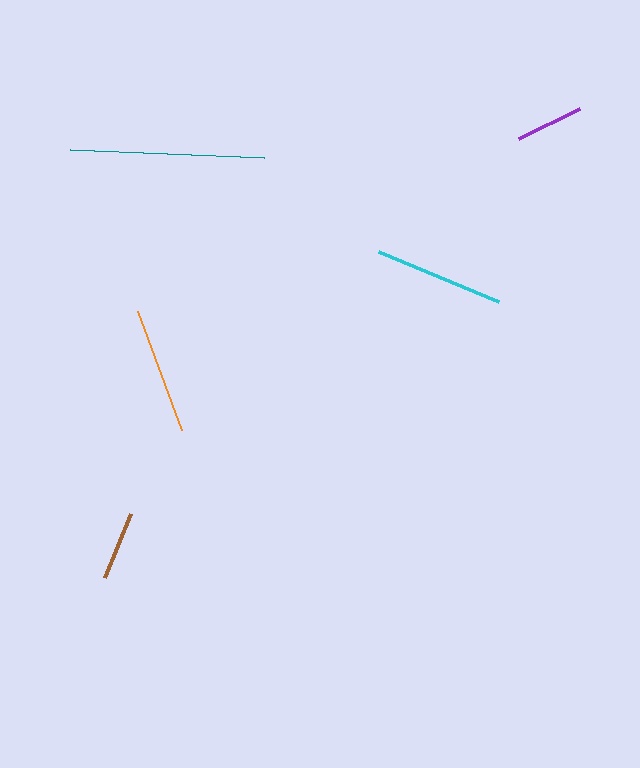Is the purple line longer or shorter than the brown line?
The brown line is longer than the purple line.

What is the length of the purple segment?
The purple segment is approximately 68 pixels long.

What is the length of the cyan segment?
The cyan segment is approximately 129 pixels long.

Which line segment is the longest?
The teal line is the longest at approximately 194 pixels.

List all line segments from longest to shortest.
From longest to shortest: teal, cyan, orange, brown, purple.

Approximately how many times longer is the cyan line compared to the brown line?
The cyan line is approximately 1.9 times the length of the brown line.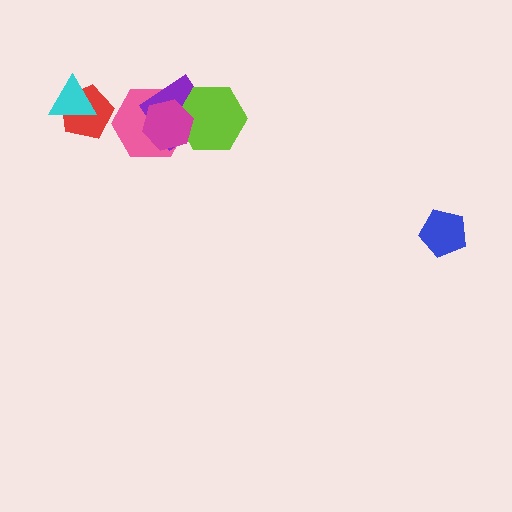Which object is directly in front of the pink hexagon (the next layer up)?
The purple diamond is directly in front of the pink hexagon.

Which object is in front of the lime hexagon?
The magenta hexagon is in front of the lime hexagon.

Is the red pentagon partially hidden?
Yes, it is partially covered by another shape.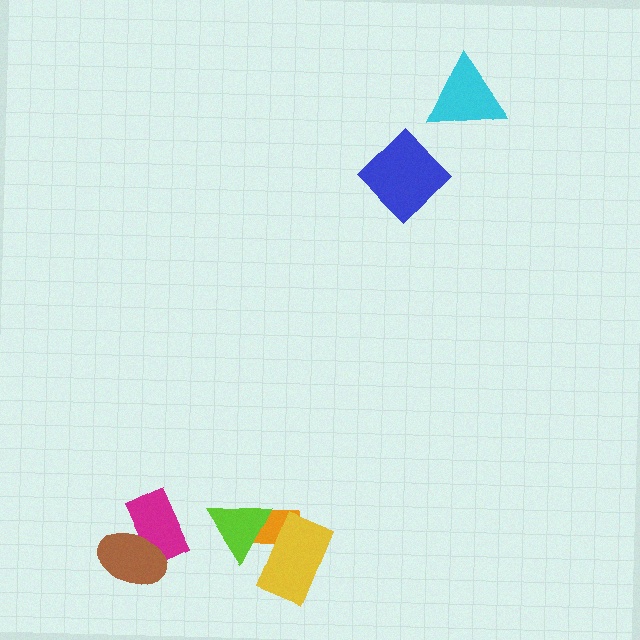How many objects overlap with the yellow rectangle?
2 objects overlap with the yellow rectangle.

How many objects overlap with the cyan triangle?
0 objects overlap with the cyan triangle.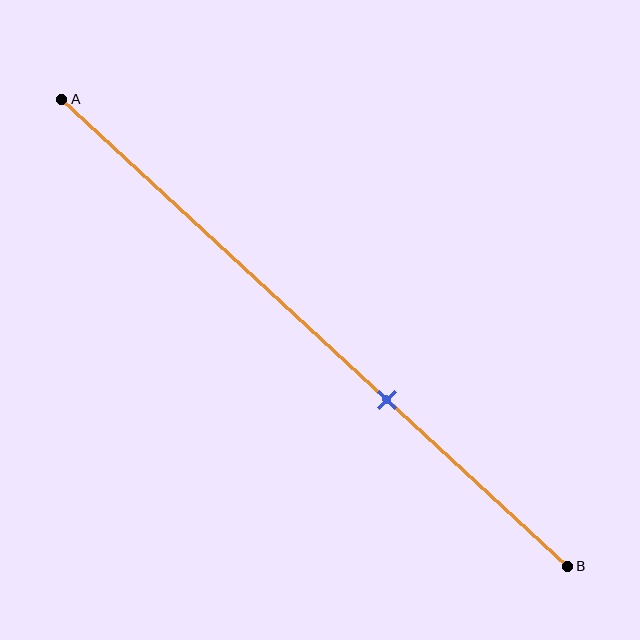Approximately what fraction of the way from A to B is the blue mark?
The blue mark is approximately 65% of the way from A to B.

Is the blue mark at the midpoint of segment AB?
No, the mark is at about 65% from A, not at the 50% midpoint.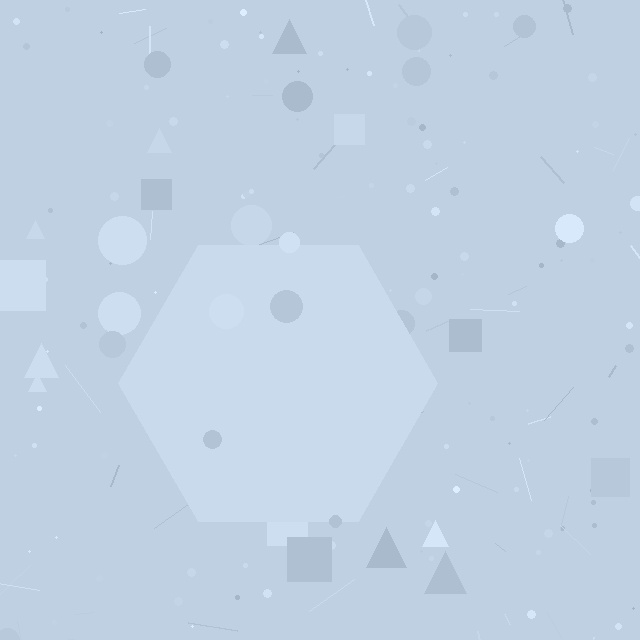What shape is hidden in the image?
A hexagon is hidden in the image.